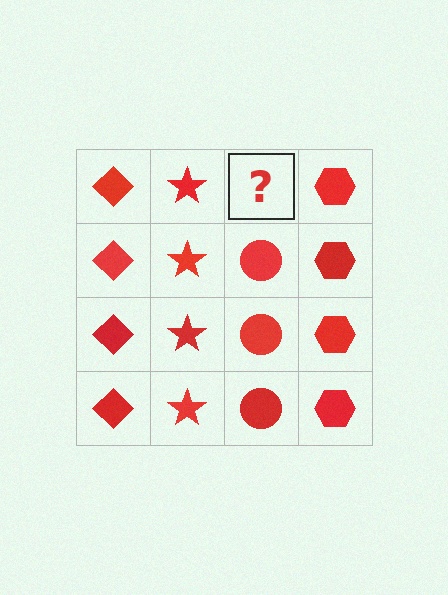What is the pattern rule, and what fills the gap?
The rule is that each column has a consistent shape. The gap should be filled with a red circle.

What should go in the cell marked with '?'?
The missing cell should contain a red circle.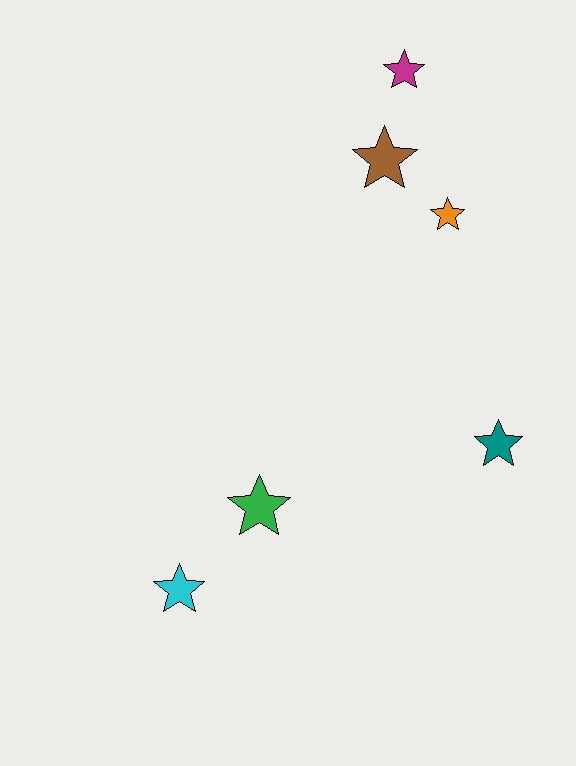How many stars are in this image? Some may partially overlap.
There are 6 stars.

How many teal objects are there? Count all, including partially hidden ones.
There is 1 teal object.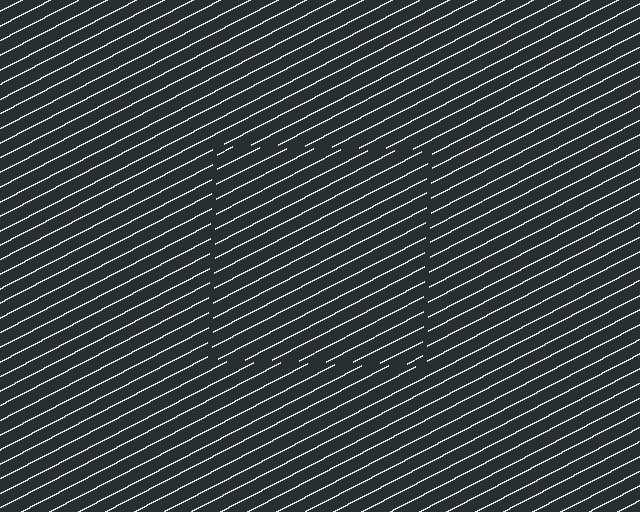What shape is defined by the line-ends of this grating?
An illusory square. The interior of the shape contains the same grating, shifted by half a period — the contour is defined by the phase discontinuity where line-ends from the inner and outer gratings abut.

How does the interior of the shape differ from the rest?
The interior of the shape contains the same grating, shifted by half a period — the contour is defined by the phase discontinuity where line-ends from the inner and outer gratings abut.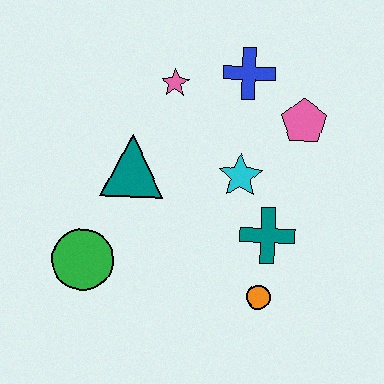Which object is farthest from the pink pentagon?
The green circle is farthest from the pink pentagon.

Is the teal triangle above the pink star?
No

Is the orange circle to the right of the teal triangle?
Yes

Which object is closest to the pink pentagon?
The blue cross is closest to the pink pentagon.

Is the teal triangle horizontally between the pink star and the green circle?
Yes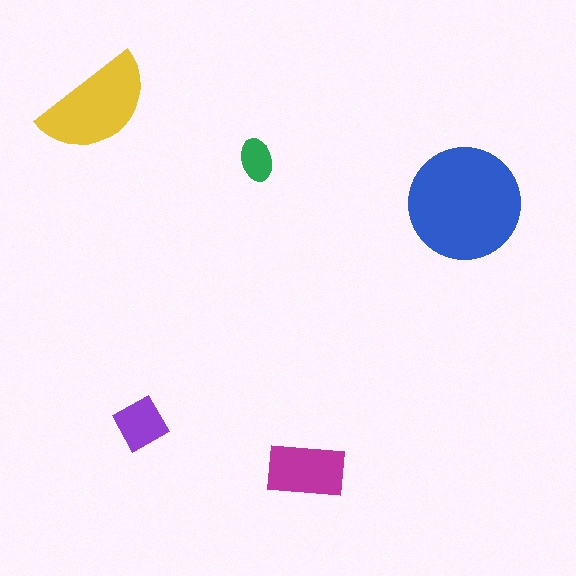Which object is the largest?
The blue circle.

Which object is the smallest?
The green ellipse.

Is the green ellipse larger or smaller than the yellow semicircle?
Smaller.